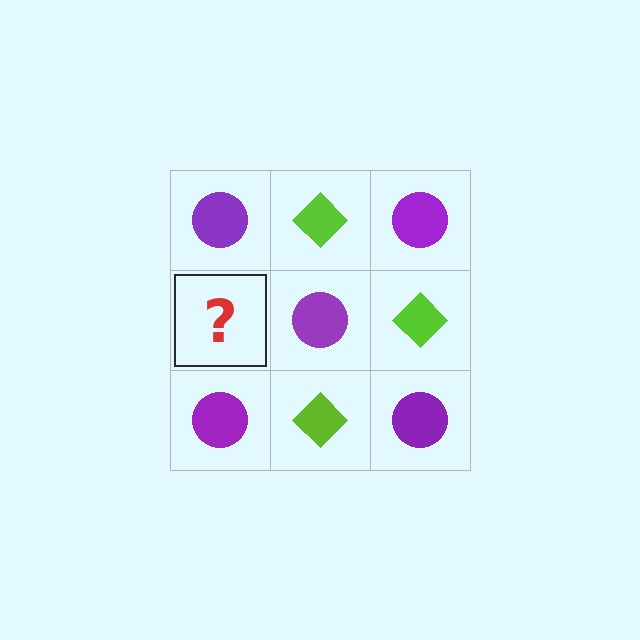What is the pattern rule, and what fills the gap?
The rule is that it alternates purple circle and lime diamond in a checkerboard pattern. The gap should be filled with a lime diamond.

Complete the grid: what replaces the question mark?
The question mark should be replaced with a lime diamond.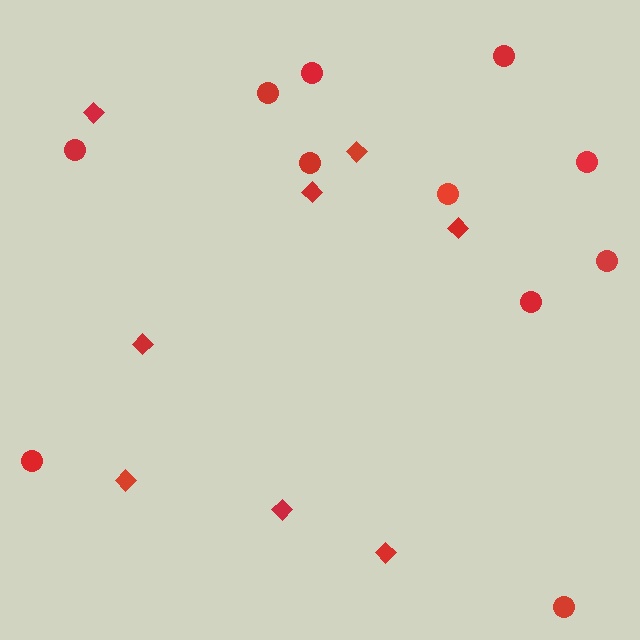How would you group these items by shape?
There are 2 groups: one group of diamonds (8) and one group of circles (11).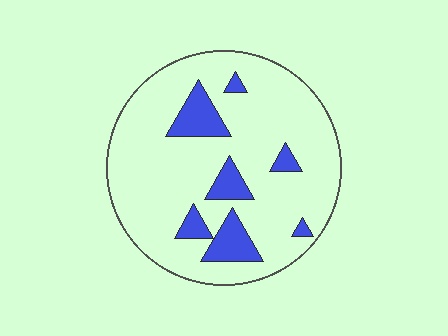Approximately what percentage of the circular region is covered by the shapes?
Approximately 15%.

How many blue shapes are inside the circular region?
7.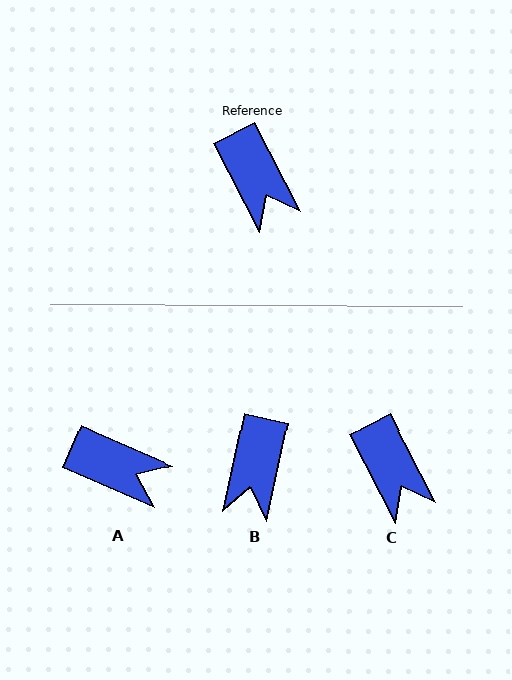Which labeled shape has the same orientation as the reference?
C.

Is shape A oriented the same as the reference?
No, it is off by about 40 degrees.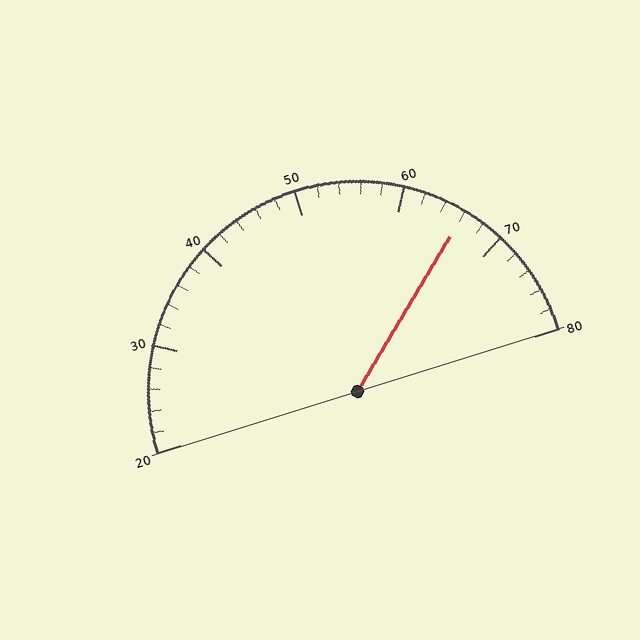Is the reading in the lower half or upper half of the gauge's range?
The reading is in the upper half of the range (20 to 80).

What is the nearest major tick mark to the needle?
The nearest major tick mark is 70.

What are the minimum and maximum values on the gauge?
The gauge ranges from 20 to 80.